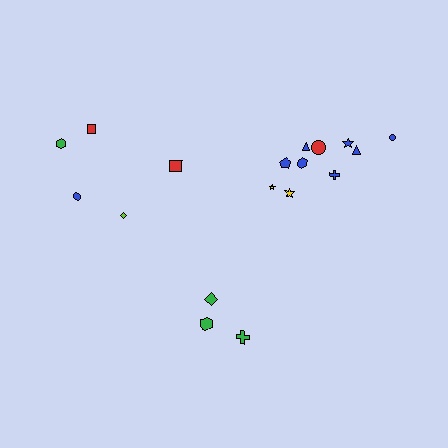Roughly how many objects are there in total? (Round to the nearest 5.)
Roughly 20 objects in total.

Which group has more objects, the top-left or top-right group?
The top-right group.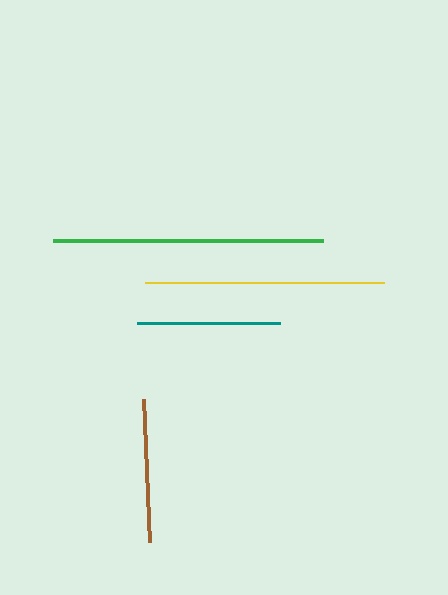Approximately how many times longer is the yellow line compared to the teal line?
The yellow line is approximately 1.7 times the length of the teal line.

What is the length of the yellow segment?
The yellow segment is approximately 238 pixels long.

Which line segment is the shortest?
The brown line is the shortest at approximately 143 pixels.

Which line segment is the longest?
The green line is the longest at approximately 270 pixels.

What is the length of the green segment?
The green segment is approximately 270 pixels long.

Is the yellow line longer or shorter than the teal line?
The yellow line is longer than the teal line.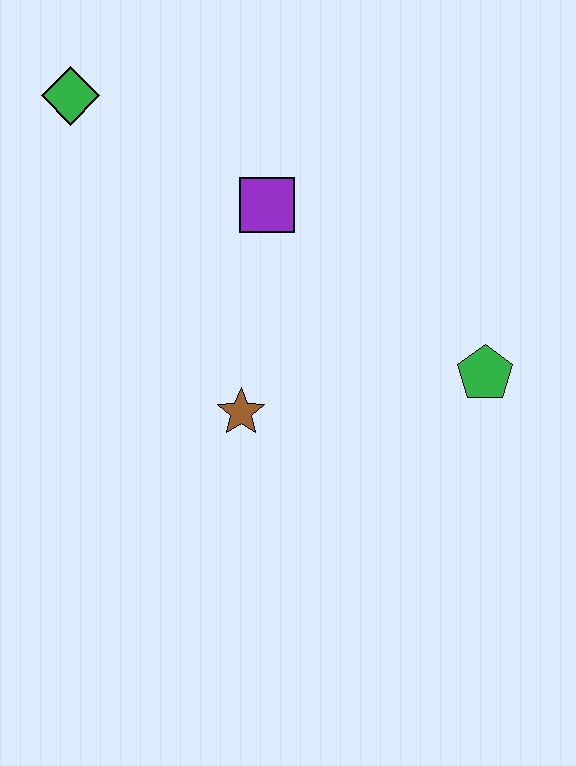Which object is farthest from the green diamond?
The green pentagon is farthest from the green diamond.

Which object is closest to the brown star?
The purple square is closest to the brown star.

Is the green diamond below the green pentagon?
No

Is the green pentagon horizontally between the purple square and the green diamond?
No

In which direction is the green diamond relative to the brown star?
The green diamond is above the brown star.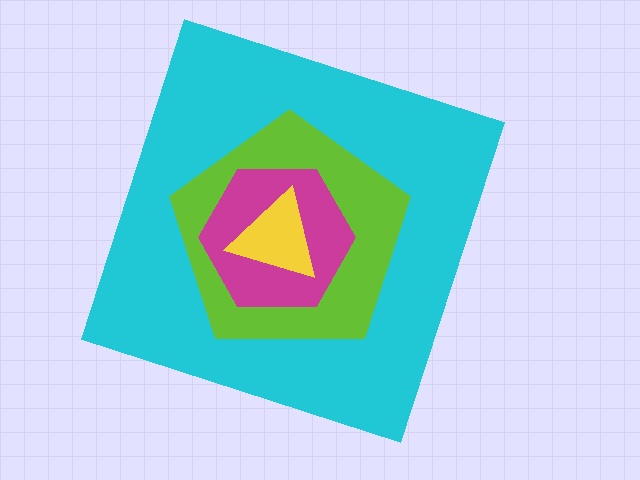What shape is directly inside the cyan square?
The lime pentagon.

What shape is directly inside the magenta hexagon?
The yellow triangle.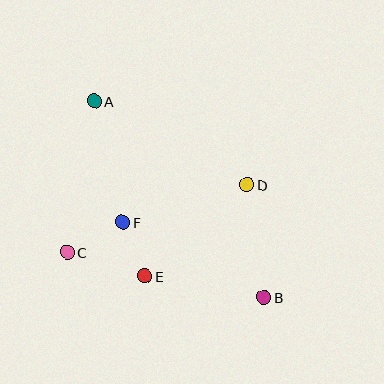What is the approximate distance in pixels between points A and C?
The distance between A and C is approximately 154 pixels.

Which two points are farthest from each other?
Points A and B are farthest from each other.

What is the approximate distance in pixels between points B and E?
The distance between B and E is approximately 121 pixels.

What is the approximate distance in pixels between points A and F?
The distance between A and F is approximately 124 pixels.